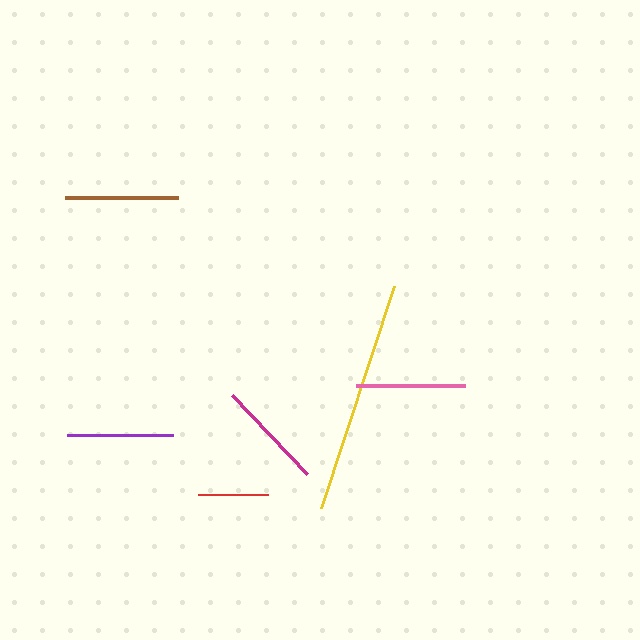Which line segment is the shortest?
The red line is the shortest at approximately 70 pixels.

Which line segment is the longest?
The yellow line is the longest at approximately 234 pixels.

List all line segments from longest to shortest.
From longest to shortest: yellow, brown, magenta, pink, purple, red.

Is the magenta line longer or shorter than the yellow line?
The yellow line is longer than the magenta line.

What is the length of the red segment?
The red segment is approximately 70 pixels long.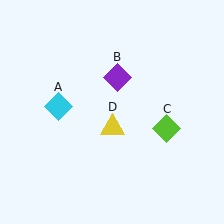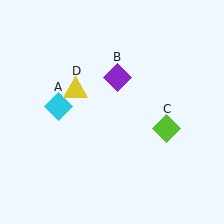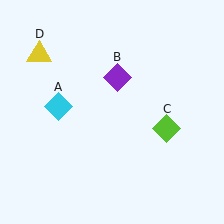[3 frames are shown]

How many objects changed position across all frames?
1 object changed position: yellow triangle (object D).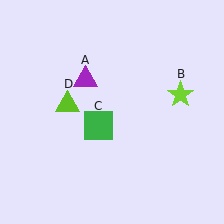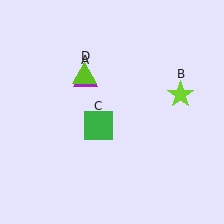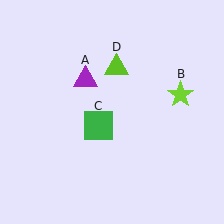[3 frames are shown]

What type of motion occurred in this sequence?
The lime triangle (object D) rotated clockwise around the center of the scene.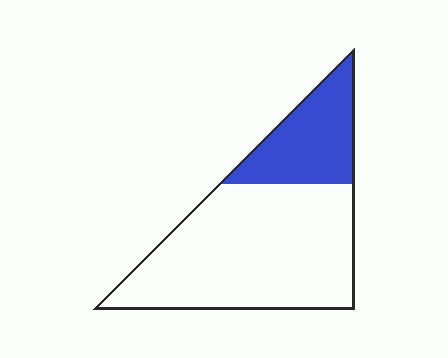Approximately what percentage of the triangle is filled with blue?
Approximately 25%.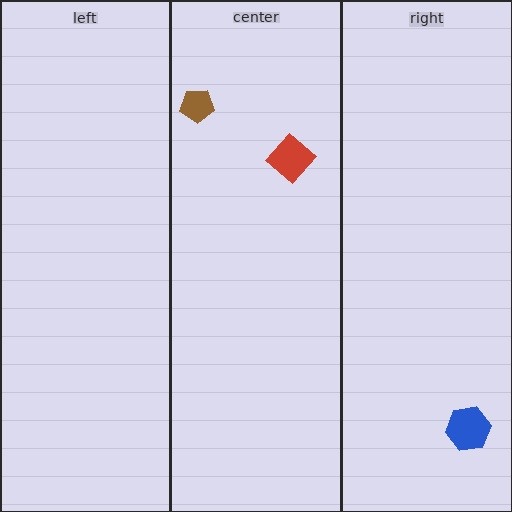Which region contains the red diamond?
The center region.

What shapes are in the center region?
The red diamond, the brown pentagon.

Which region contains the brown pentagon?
The center region.